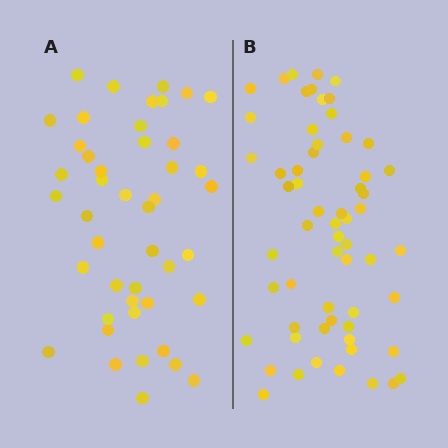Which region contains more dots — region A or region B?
Region B (the right region) has more dots.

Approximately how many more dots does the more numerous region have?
Region B has approximately 15 more dots than region A.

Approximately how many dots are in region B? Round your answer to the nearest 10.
About 60 dots.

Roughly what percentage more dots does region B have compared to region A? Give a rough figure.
About 35% more.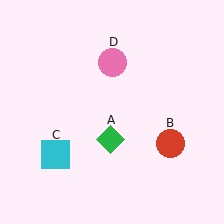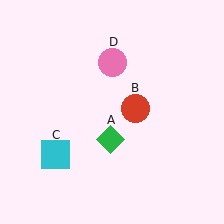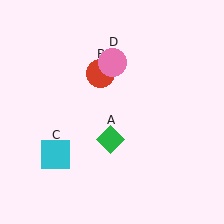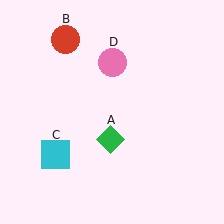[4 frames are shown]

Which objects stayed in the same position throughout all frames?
Green diamond (object A) and cyan square (object C) and pink circle (object D) remained stationary.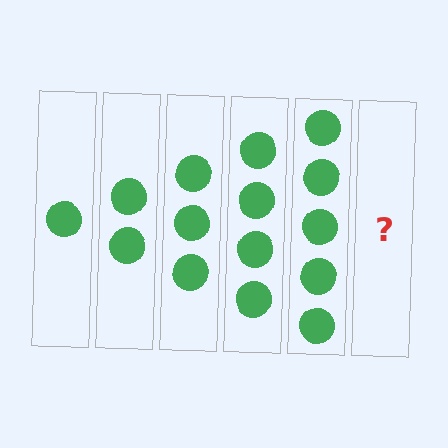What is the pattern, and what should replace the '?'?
The pattern is that each step adds one more circle. The '?' should be 6 circles.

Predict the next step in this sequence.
The next step is 6 circles.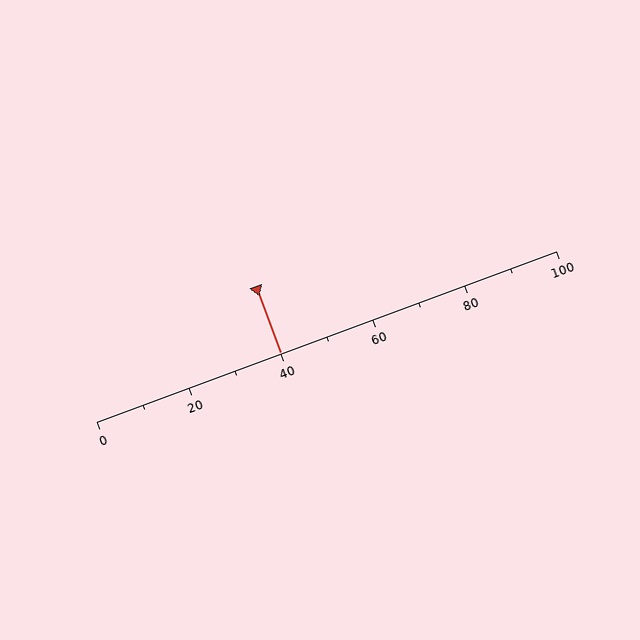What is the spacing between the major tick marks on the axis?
The major ticks are spaced 20 apart.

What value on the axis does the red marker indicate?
The marker indicates approximately 40.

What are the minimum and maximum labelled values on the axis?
The axis runs from 0 to 100.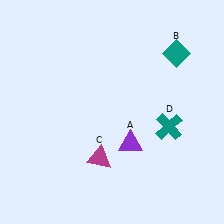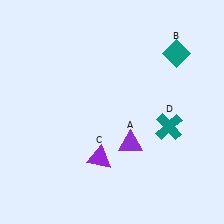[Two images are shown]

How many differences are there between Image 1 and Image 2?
There is 1 difference between the two images.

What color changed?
The triangle (C) changed from magenta in Image 1 to purple in Image 2.